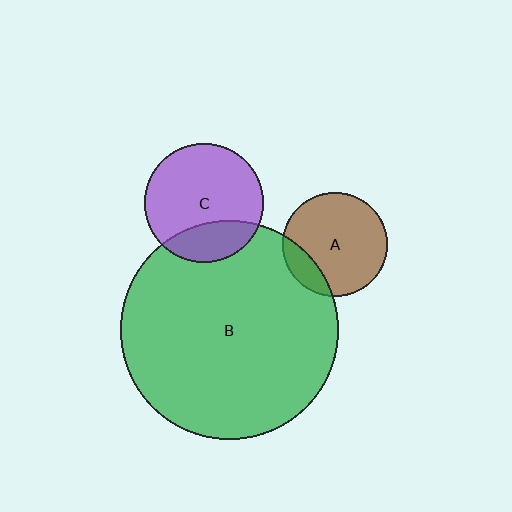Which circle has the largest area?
Circle B (green).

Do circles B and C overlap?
Yes.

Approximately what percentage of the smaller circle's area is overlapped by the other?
Approximately 25%.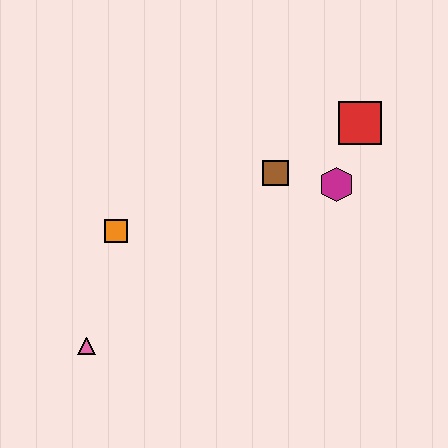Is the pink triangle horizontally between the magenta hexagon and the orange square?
No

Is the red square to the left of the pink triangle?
No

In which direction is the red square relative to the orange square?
The red square is to the right of the orange square.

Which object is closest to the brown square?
The magenta hexagon is closest to the brown square.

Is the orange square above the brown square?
No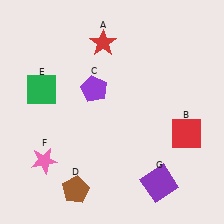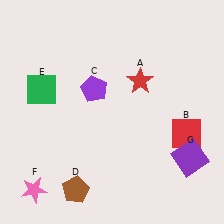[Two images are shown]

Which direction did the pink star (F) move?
The pink star (F) moved down.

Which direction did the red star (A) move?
The red star (A) moved down.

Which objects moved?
The objects that moved are: the red star (A), the pink star (F), the purple square (G).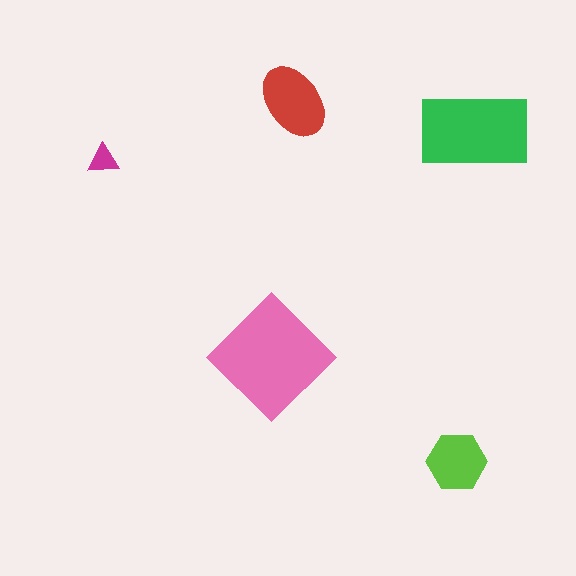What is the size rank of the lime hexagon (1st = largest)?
4th.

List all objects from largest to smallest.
The pink diamond, the green rectangle, the red ellipse, the lime hexagon, the magenta triangle.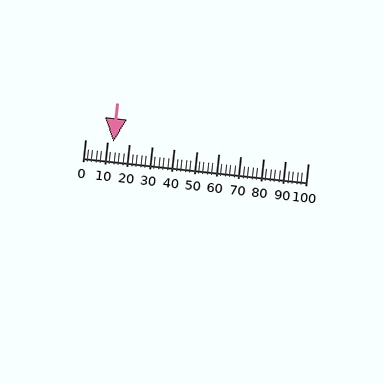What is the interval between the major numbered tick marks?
The major tick marks are spaced 10 units apart.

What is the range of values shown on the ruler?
The ruler shows values from 0 to 100.